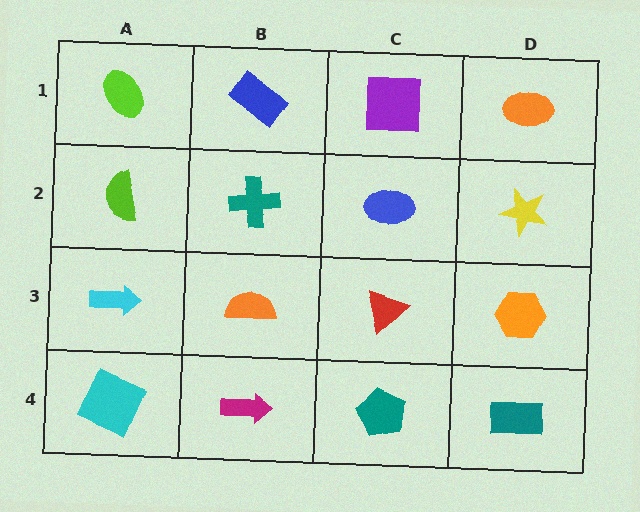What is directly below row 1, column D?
A yellow star.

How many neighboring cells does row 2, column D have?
3.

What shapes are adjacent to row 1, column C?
A blue ellipse (row 2, column C), a blue rectangle (row 1, column B), an orange ellipse (row 1, column D).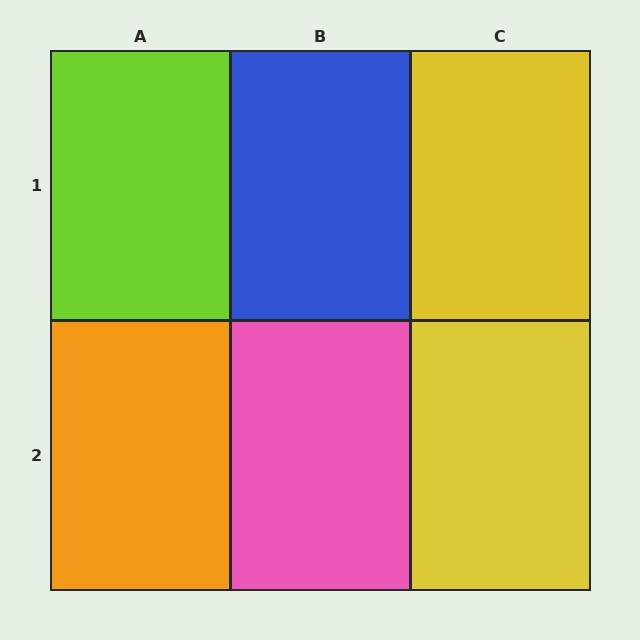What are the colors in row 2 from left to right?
Orange, pink, yellow.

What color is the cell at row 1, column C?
Yellow.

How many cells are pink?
1 cell is pink.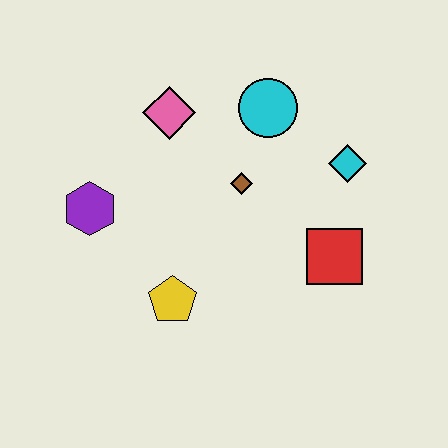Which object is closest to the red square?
The cyan diamond is closest to the red square.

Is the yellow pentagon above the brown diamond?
No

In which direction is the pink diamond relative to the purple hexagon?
The pink diamond is above the purple hexagon.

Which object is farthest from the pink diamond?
The red square is farthest from the pink diamond.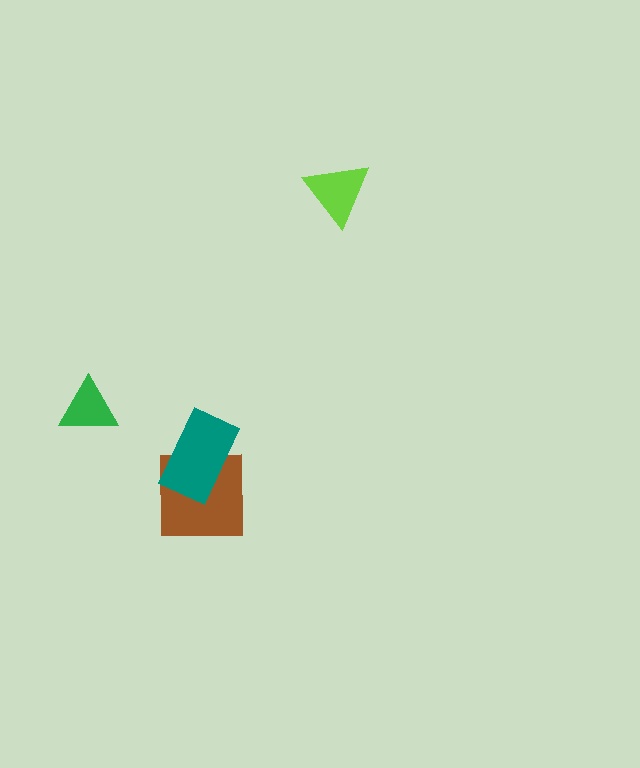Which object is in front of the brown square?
The teal rectangle is in front of the brown square.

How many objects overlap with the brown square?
1 object overlaps with the brown square.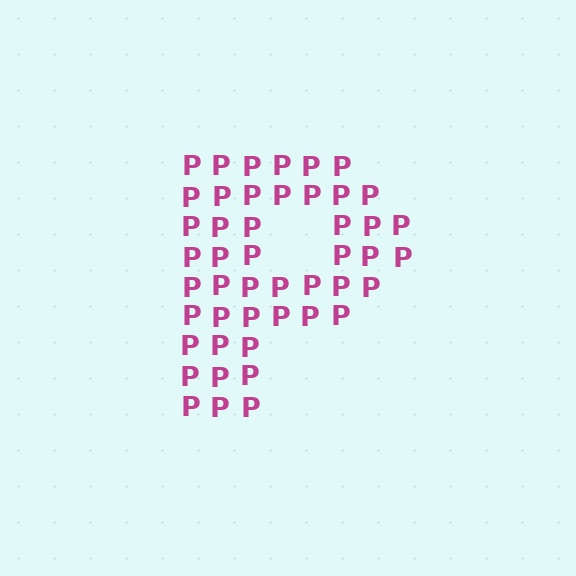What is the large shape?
The large shape is the letter P.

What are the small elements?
The small elements are letter P's.